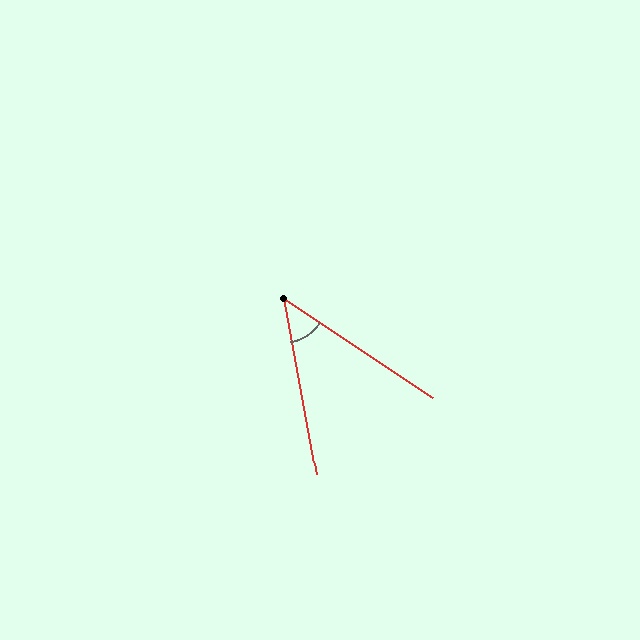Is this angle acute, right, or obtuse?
It is acute.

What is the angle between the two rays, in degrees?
Approximately 46 degrees.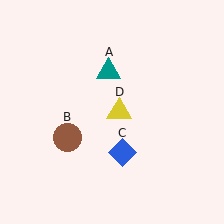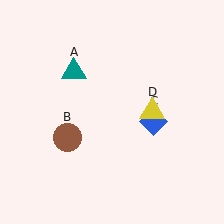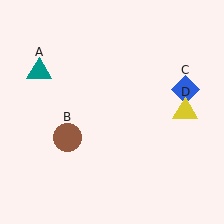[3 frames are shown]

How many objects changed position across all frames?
3 objects changed position: teal triangle (object A), blue diamond (object C), yellow triangle (object D).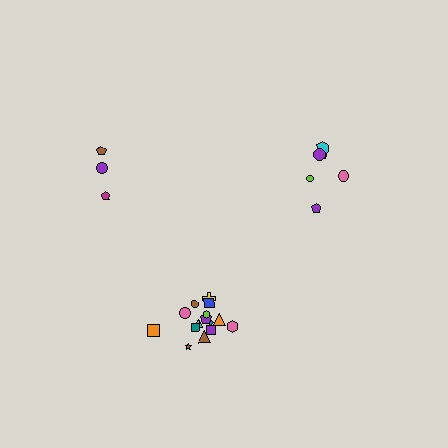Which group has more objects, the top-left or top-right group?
The top-right group.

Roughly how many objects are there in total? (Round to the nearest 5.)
Roughly 25 objects in total.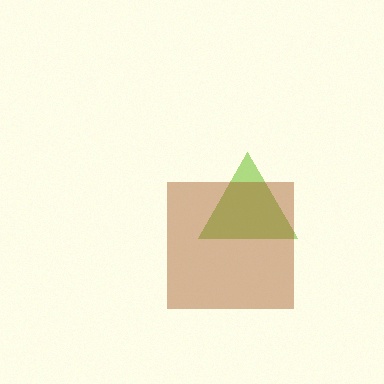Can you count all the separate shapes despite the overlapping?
Yes, there are 2 separate shapes.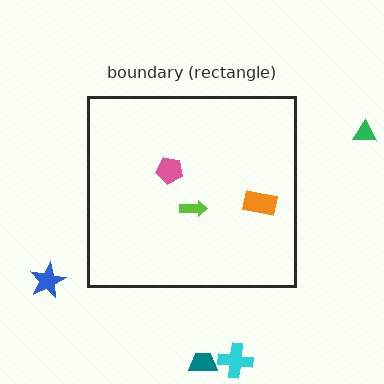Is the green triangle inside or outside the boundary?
Outside.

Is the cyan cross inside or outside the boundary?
Outside.